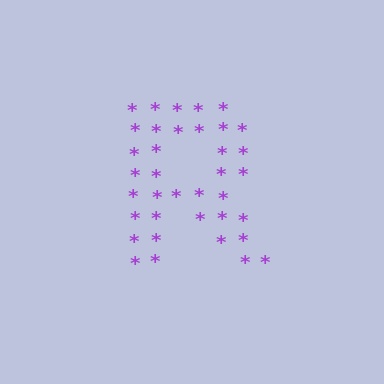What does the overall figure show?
The overall figure shows the letter R.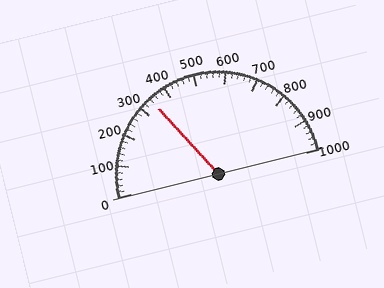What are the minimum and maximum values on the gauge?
The gauge ranges from 0 to 1000.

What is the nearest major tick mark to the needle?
The nearest major tick mark is 300.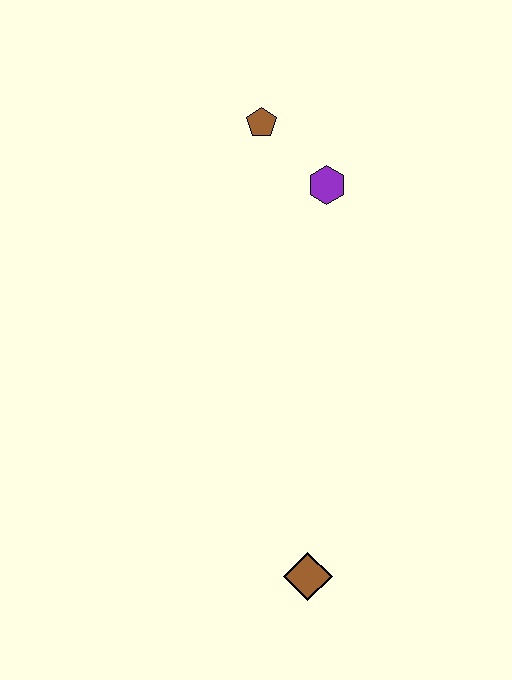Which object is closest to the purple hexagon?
The brown pentagon is closest to the purple hexagon.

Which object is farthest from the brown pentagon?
The brown diamond is farthest from the brown pentagon.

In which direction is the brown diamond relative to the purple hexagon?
The brown diamond is below the purple hexagon.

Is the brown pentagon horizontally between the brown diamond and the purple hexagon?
No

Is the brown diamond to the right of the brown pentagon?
Yes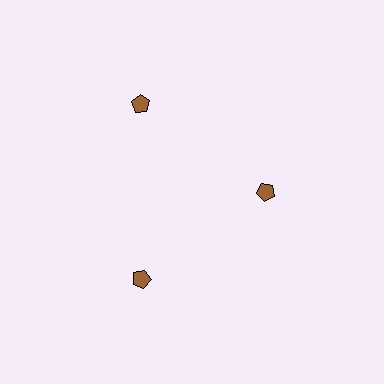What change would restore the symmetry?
The symmetry would be restored by moving it outward, back onto the ring so that all 3 pentagons sit at equal angles and equal distance from the center.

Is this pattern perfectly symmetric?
No. The 3 brown pentagons are arranged in a ring, but one element near the 3 o'clock position is pulled inward toward the center, breaking the 3-fold rotational symmetry.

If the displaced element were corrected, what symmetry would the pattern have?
It would have 3-fold rotational symmetry — the pattern would map onto itself every 120 degrees.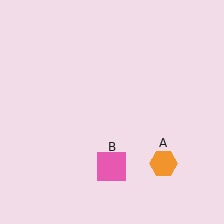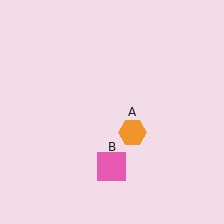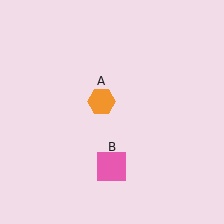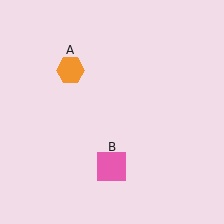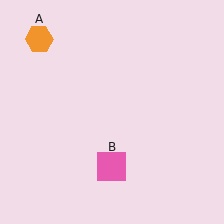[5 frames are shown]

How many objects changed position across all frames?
1 object changed position: orange hexagon (object A).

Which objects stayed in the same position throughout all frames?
Pink square (object B) remained stationary.